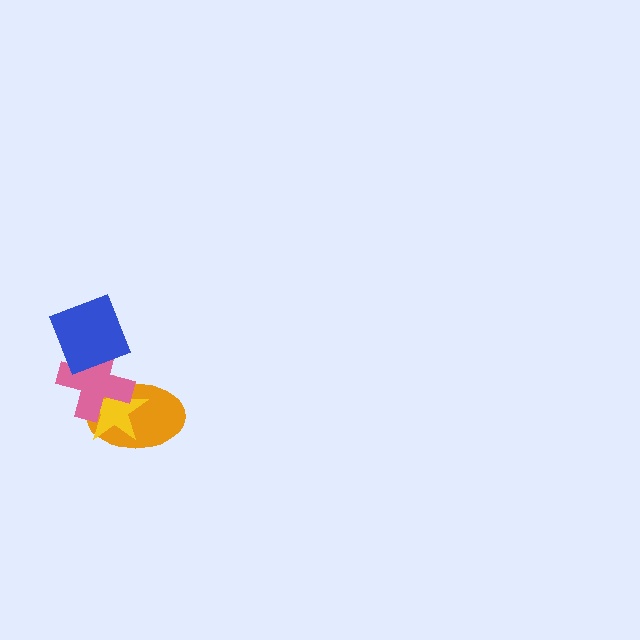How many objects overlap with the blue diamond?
1 object overlaps with the blue diamond.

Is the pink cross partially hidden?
Yes, it is partially covered by another shape.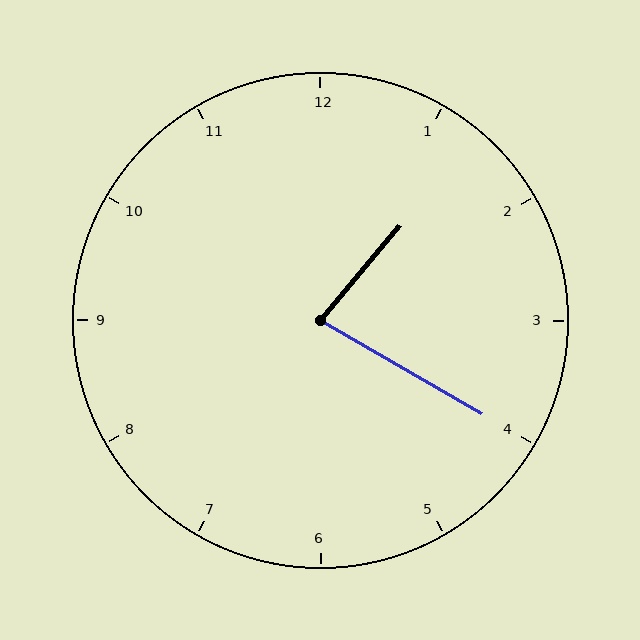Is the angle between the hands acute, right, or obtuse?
It is acute.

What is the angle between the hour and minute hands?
Approximately 80 degrees.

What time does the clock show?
1:20.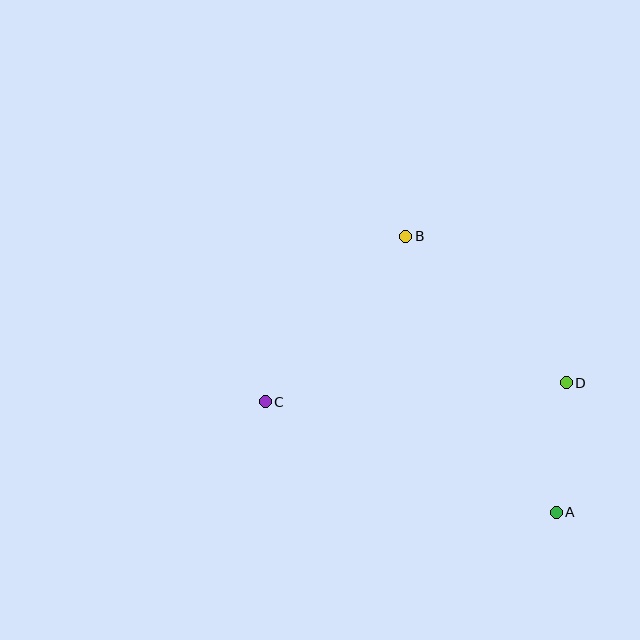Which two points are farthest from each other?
Points A and B are farthest from each other.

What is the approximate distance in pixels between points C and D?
The distance between C and D is approximately 301 pixels.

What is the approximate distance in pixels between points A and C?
The distance between A and C is approximately 311 pixels.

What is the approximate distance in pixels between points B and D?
The distance between B and D is approximately 217 pixels.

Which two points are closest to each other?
Points A and D are closest to each other.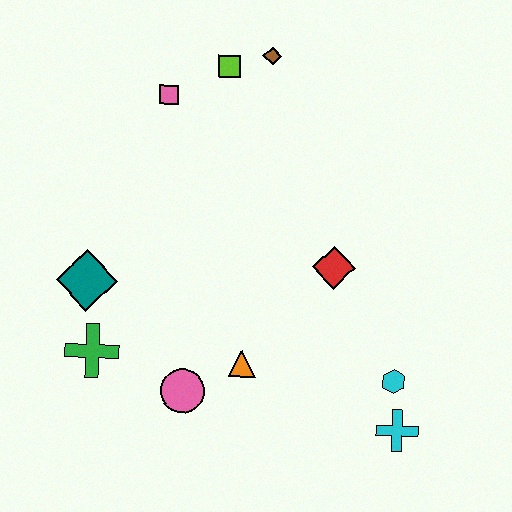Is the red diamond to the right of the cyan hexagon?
No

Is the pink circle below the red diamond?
Yes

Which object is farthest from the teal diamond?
The cyan cross is farthest from the teal diamond.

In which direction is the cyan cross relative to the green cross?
The cyan cross is to the right of the green cross.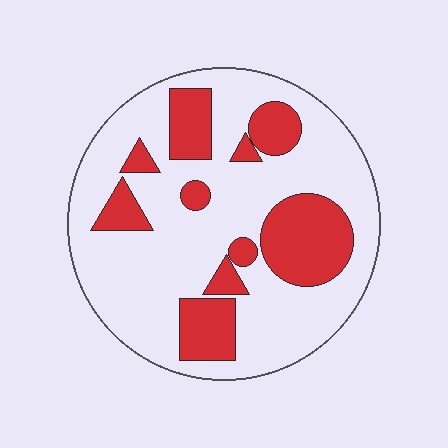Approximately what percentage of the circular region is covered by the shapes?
Approximately 30%.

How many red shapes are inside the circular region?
10.